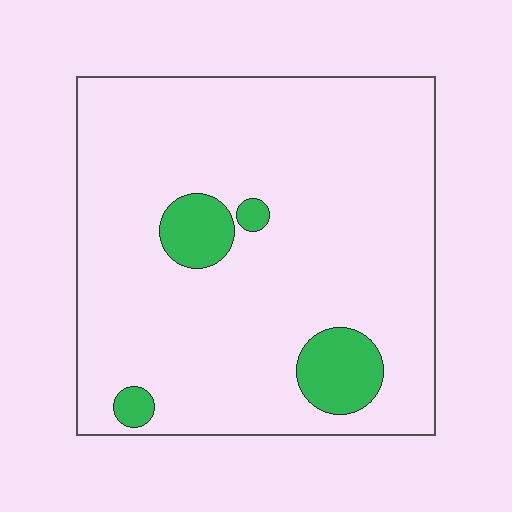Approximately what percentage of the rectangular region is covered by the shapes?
Approximately 10%.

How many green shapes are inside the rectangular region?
4.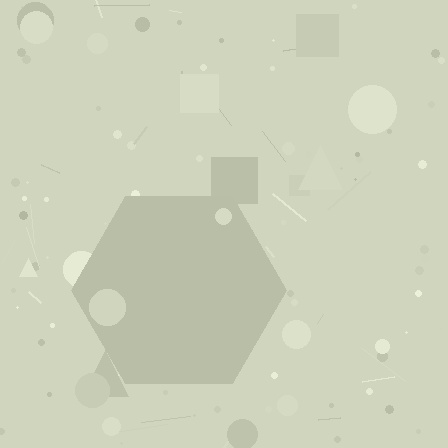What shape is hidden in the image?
A hexagon is hidden in the image.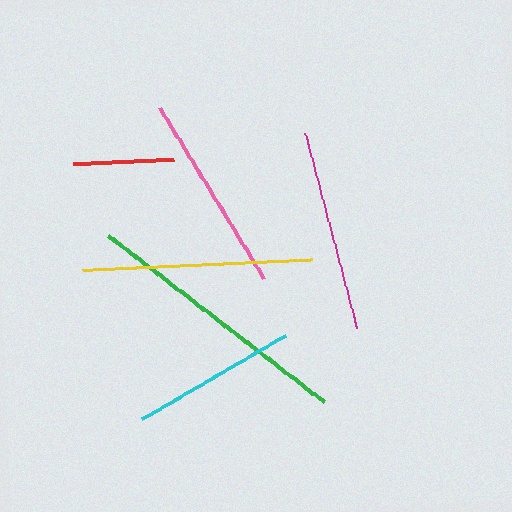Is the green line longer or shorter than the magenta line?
The green line is longer than the magenta line.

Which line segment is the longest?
The green line is the longest at approximately 272 pixels.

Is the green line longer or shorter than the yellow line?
The green line is longer than the yellow line.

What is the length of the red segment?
The red segment is approximately 101 pixels long.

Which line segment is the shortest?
The red line is the shortest at approximately 101 pixels.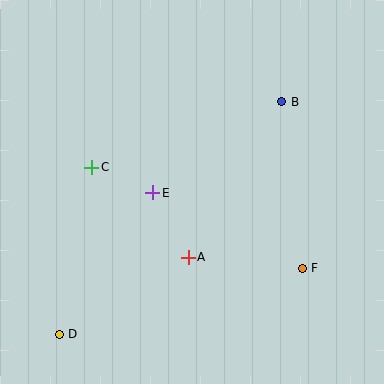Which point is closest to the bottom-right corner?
Point F is closest to the bottom-right corner.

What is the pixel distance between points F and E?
The distance between F and E is 168 pixels.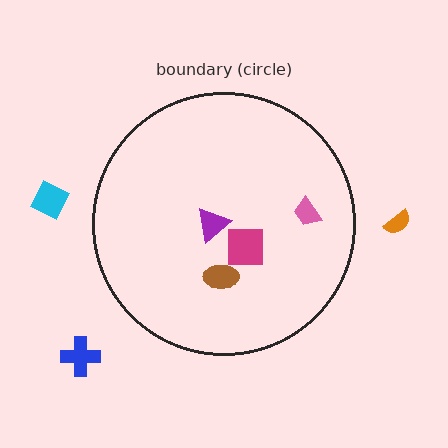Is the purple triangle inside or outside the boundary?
Inside.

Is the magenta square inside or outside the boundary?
Inside.